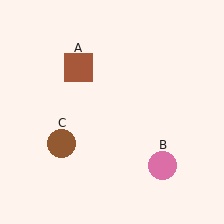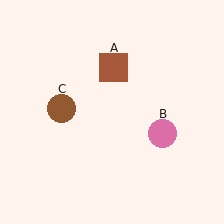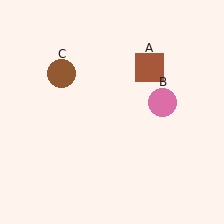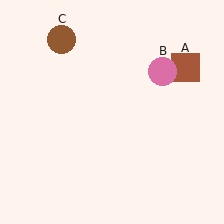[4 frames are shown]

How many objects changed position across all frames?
3 objects changed position: brown square (object A), pink circle (object B), brown circle (object C).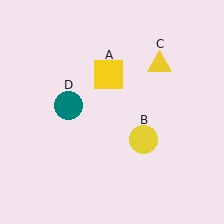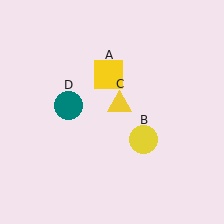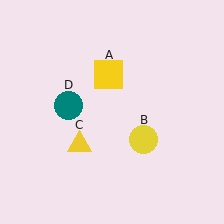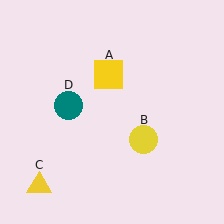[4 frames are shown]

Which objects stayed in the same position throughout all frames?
Yellow square (object A) and yellow circle (object B) and teal circle (object D) remained stationary.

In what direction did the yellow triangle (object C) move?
The yellow triangle (object C) moved down and to the left.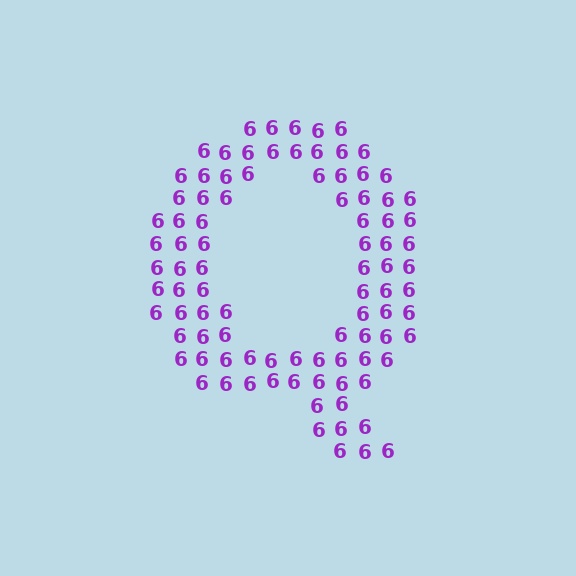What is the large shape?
The large shape is the letter Q.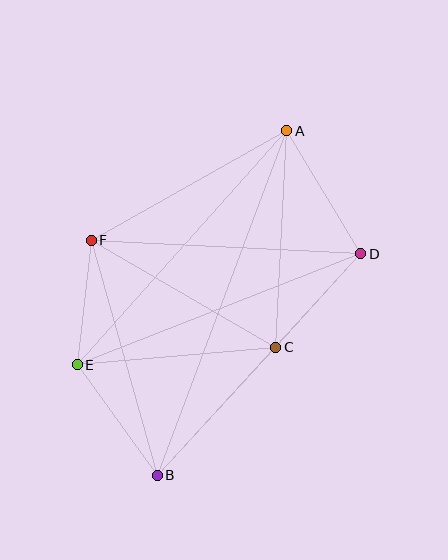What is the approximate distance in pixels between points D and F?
The distance between D and F is approximately 270 pixels.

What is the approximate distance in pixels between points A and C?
The distance between A and C is approximately 216 pixels.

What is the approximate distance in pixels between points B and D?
The distance between B and D is approximately 301 pixels.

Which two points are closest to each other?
Points E and F are closest to each other.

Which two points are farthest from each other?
Points A and B are farthest from each other.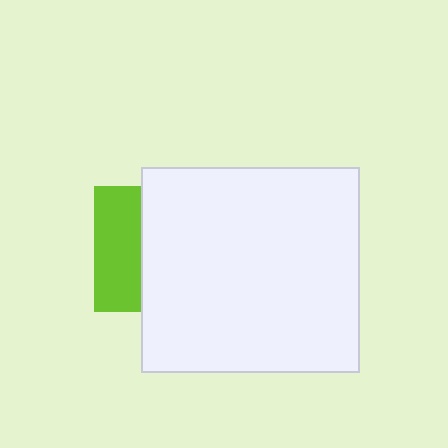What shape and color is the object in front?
The object in front is a white rectangle.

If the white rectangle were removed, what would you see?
You would see the complete lime square.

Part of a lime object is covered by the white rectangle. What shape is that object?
It is a square.